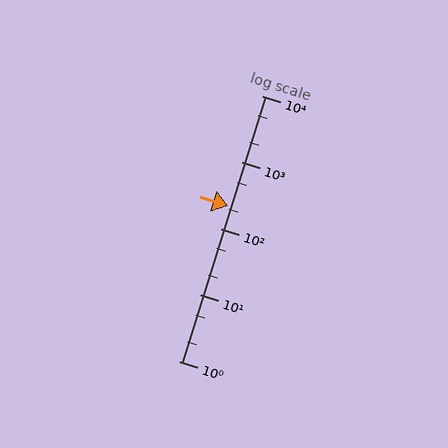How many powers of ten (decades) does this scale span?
The scale spans 4 decades, from 1 to 10000.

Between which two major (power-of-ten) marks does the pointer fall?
The pointer is between 100 and 1000.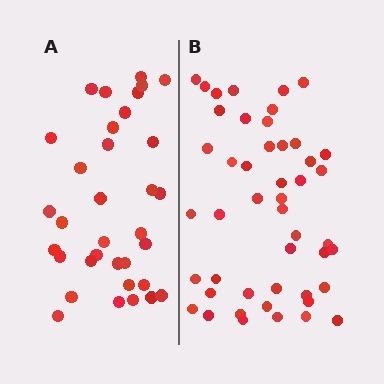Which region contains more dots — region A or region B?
Region B (the right region) has more dots.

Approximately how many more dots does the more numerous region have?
Region B has approximately 15 more dots than region A.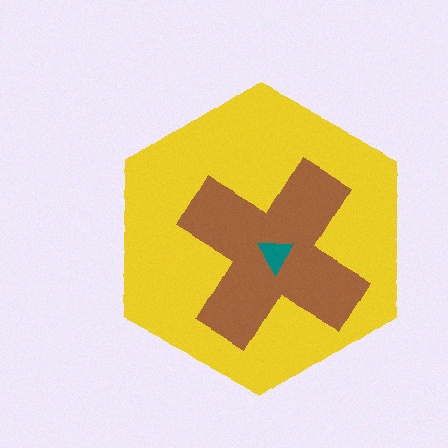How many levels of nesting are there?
3.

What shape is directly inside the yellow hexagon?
The brown cross.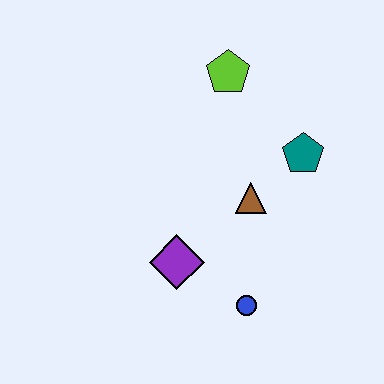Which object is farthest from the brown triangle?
The lime pentagon is farthest from the brown triangle.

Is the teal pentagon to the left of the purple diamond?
No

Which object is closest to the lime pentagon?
The teal pentagon is closest to the lime pentagon.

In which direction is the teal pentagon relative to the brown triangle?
The teal pentagon is to the right of the brown triangle.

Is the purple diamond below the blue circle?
No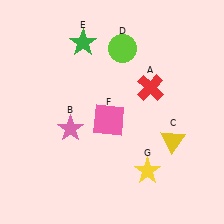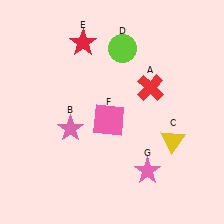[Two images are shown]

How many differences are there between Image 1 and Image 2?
There are 2 differences between the two images.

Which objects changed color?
E changed from green to red. G changed from yellow to pink.